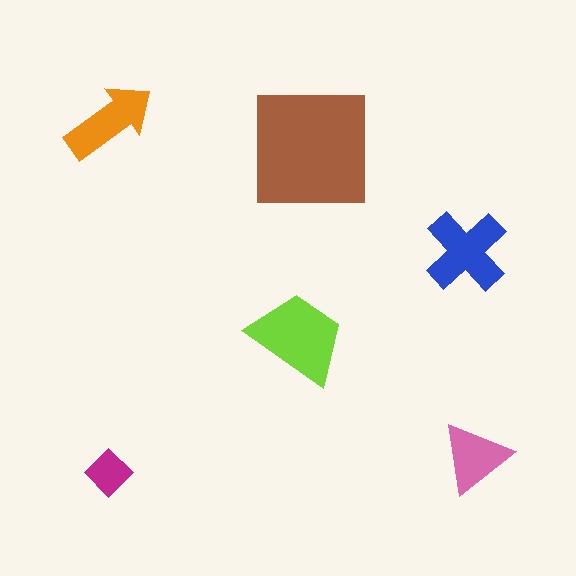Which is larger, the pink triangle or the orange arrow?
The orange arrow.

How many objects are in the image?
There are 6 objects in the image.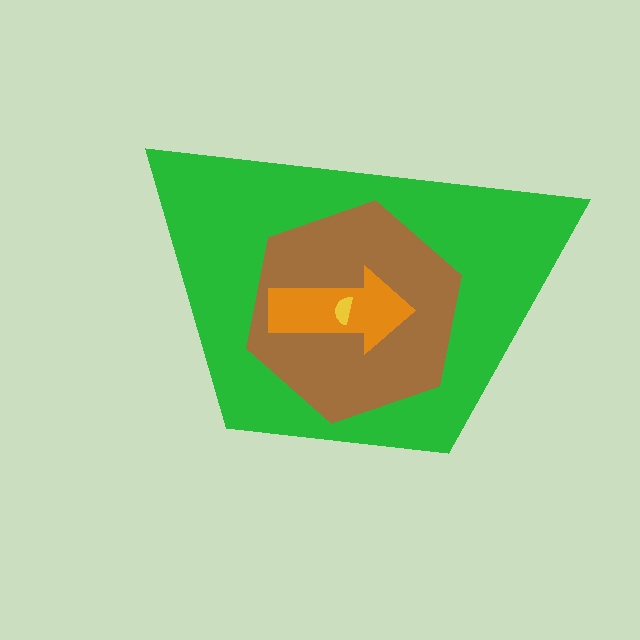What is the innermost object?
The yellow semicircle.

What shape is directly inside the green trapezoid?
The brown hexagon.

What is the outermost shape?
The green trapezoid.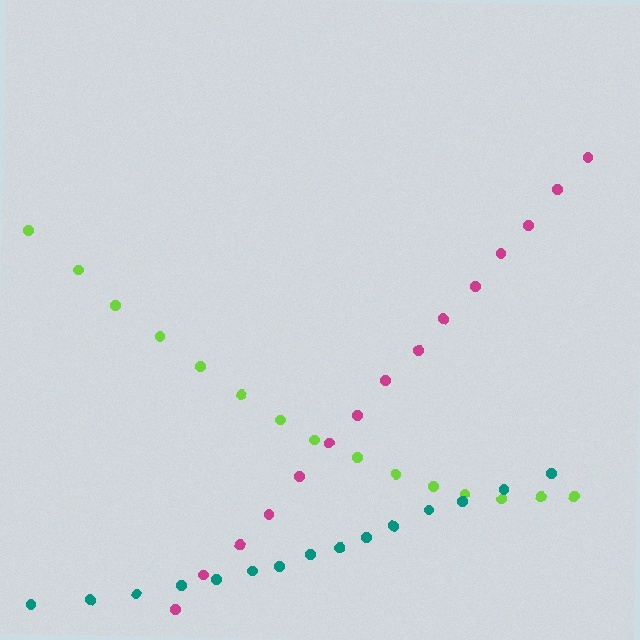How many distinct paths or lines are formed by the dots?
There are 3 distinct paths.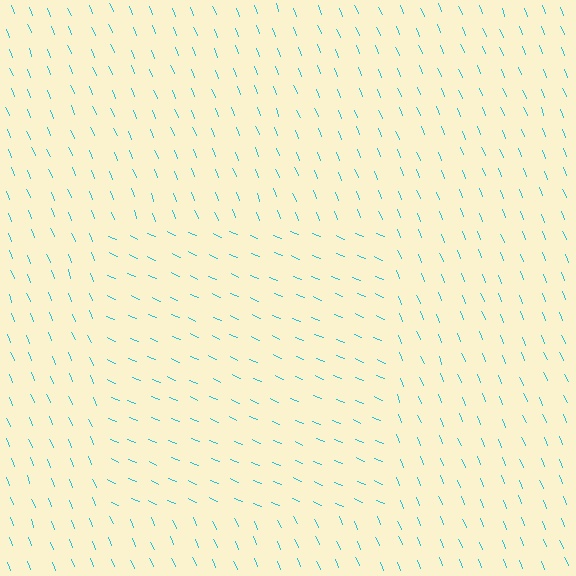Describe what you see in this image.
The image is filled with small cyan line segments. A rectangle region in the image has lines oriented differently from the surrounding lines, creating a visible texture boundary.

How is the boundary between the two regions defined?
The boundary is defined purely by a change in line orientation (approximately 45 degrees difference). All lines are the same color and thickness.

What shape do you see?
I see a rectangle.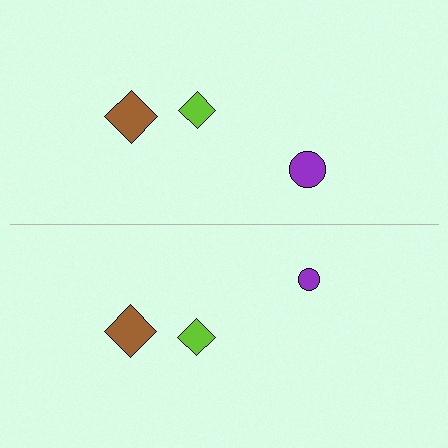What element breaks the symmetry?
The purple circle on the bottom side has a different size than its mirror counterpart.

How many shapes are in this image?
There are 6 shapes in this image.